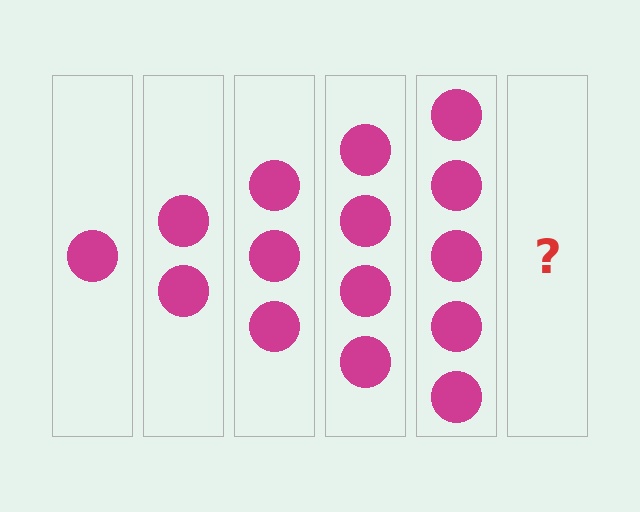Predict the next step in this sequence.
The next step is 6 circles.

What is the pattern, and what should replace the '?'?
The pattern is that each step adds one more circle. The '?' should be 6 circles.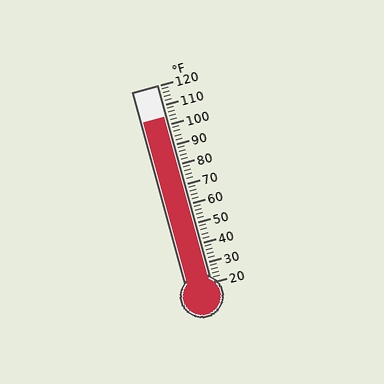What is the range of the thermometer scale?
The thermometer scale ranges from 20°F to 120°F.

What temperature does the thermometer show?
The thermometer shows approximately 104°F.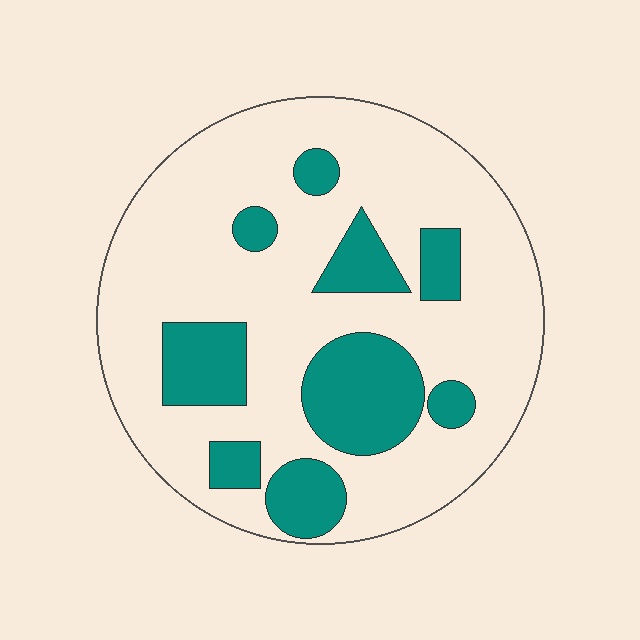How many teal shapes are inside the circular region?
9.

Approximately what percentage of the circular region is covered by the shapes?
Approximately 25%.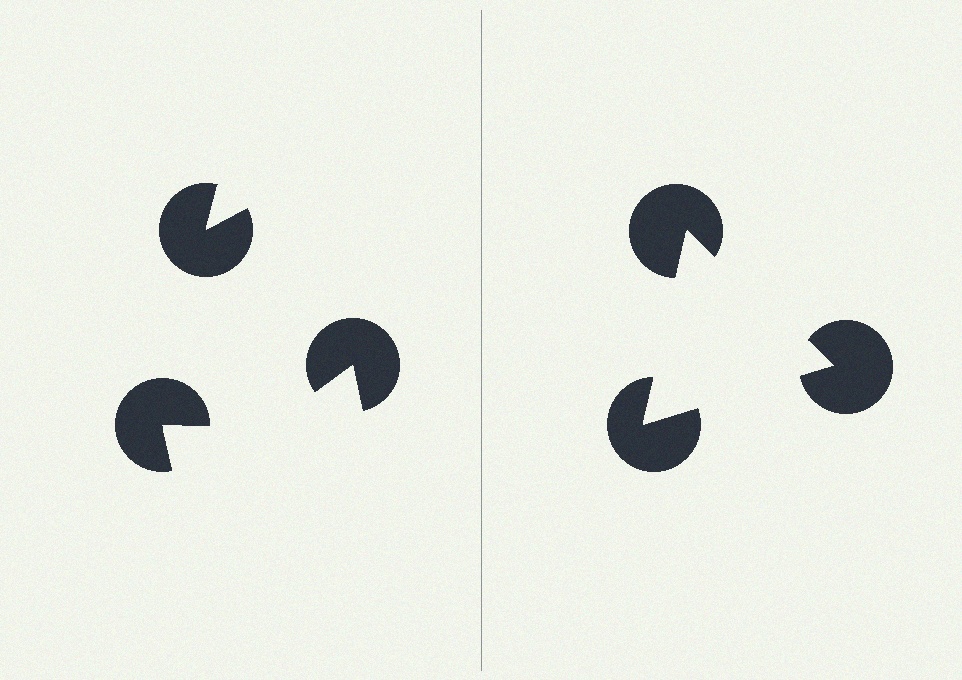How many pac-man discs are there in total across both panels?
6 — 3 on each side.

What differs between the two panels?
The pac-man discs are positioned identically on both sides; only the wedge orientations differ. On the right they align to a triangle; on the left they are misaligned.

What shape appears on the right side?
An illusory triangle.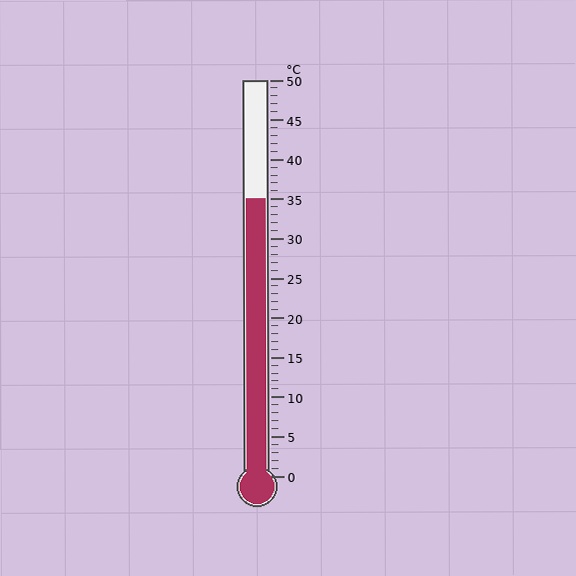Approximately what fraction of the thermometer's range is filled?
The thermometer is filled to approximately 70% of its range.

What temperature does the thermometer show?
The thermometer shows approximately 35°C.